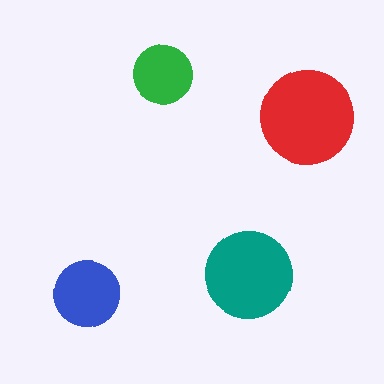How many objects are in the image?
There are 4 objects in the image.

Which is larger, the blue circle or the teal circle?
The teal one.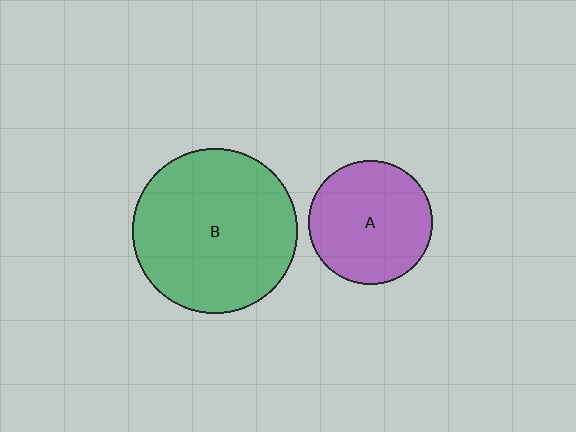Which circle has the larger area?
Circle B (green).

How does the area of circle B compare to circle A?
Approximately 1.8 times.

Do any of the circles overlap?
No, none of the circles overlap.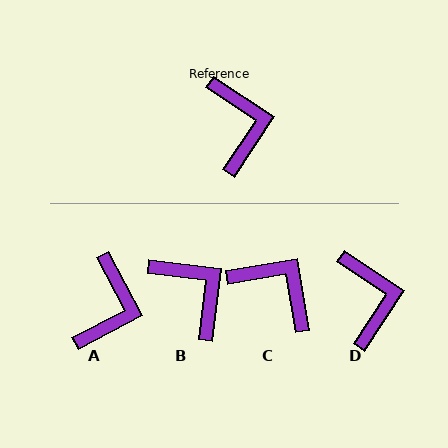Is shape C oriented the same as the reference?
No, it is off by about 43 degrees.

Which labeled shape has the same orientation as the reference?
D.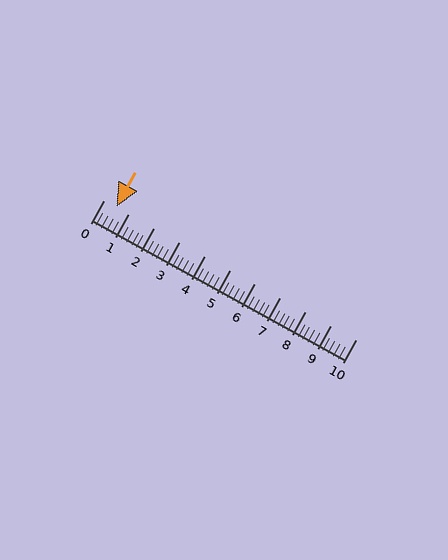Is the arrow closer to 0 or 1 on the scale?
The arrow is closer to 1.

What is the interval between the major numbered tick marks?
The major tick marks are spaced 1 units apart.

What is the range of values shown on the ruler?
The ruler shows values from 0 to 10.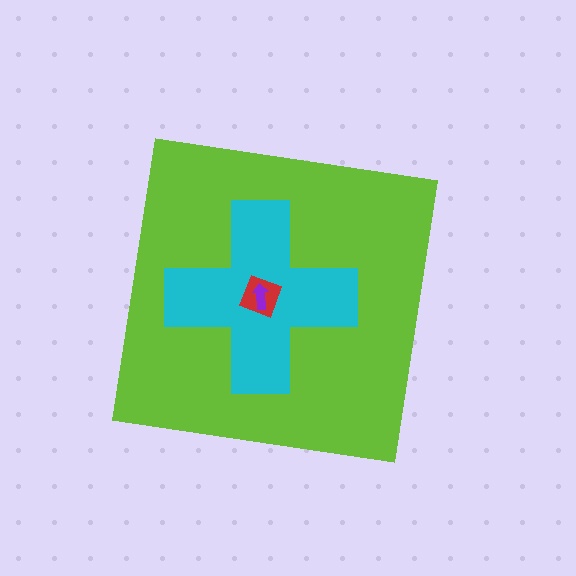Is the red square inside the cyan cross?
Yes.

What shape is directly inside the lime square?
The cyan cross.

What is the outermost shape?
The lime square.